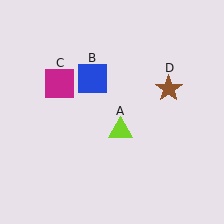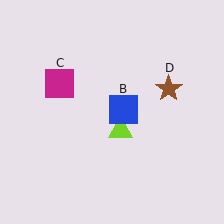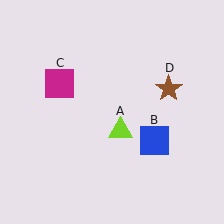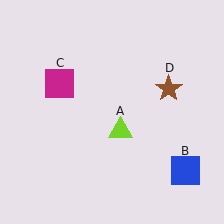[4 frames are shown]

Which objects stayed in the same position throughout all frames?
Lime triangle (object A) and magenta square (object C) and brown star (object D) remained stationary.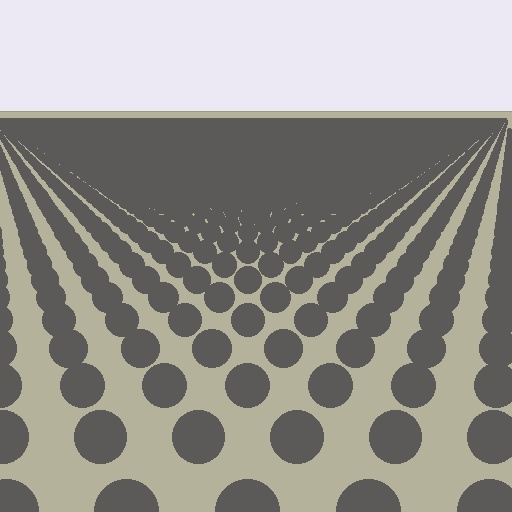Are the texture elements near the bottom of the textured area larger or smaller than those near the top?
Larger. Near the bottom, elements are closer to the viewer and appear at a bigger on-screen size.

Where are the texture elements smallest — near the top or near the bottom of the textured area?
Near the top.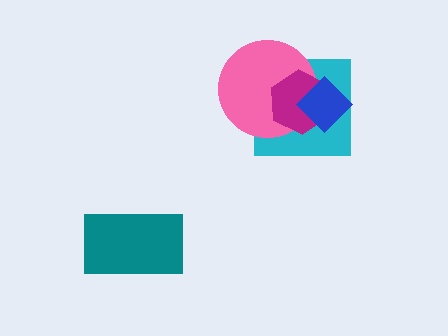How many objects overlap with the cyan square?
3 objects overlap with the cyan square.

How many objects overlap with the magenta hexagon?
3 objects overlap with the magenta hexagon.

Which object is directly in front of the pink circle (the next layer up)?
The magenta hexagon is directly in front of the pink circle.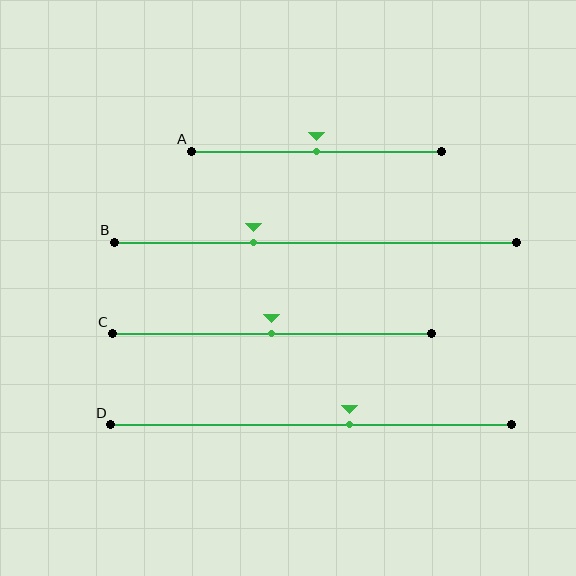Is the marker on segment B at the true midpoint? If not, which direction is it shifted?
No, the marker on segment B is shifted to the left by about 15% of the segment length.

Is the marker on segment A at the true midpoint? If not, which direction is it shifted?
Yes, the marker on segment A is at the true midpoint.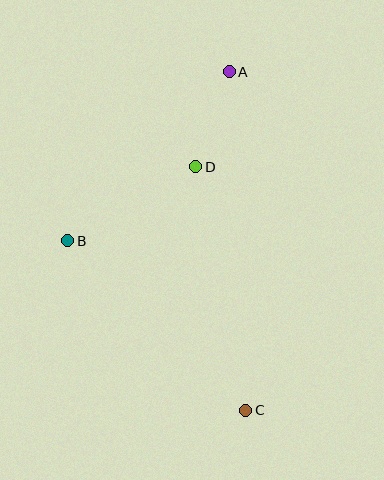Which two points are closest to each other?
Points A and D are closest to each other.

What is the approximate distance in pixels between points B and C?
The distance between B and C is approximately 246 pixels.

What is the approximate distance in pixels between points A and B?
The distance between A and B is approximately 234 pixels.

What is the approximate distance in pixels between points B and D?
The distance between B and D is approximately 148 pixels.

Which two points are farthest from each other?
Points A and C are farthest from each other.